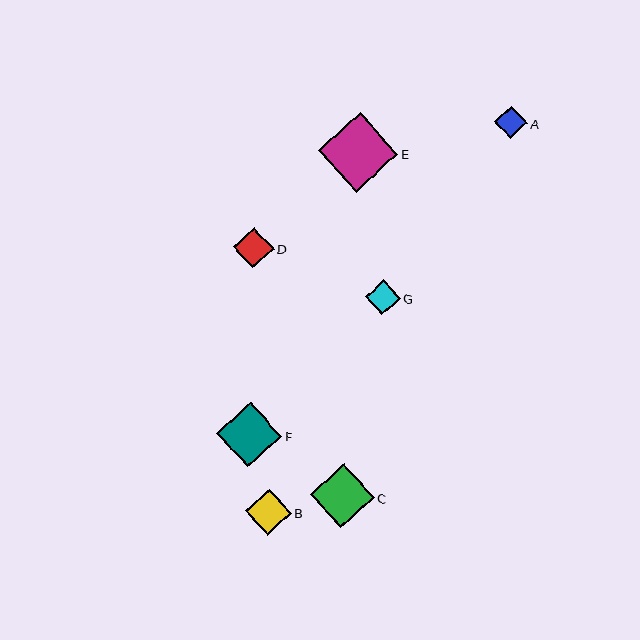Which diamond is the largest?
Diamond E is the largest with a size of approximately 79 pixels.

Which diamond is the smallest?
Diamond A is the smallest with a size of approximately 33 pixels.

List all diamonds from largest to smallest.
From largest to smallest: E, F, C, B, D, G, A.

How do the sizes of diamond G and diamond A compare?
Diamond G and diamond A are approximately the same size.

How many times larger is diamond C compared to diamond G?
Diamond C is approximately 1.8 times the size of diamond G.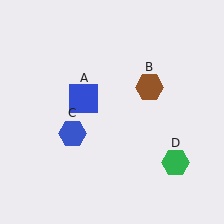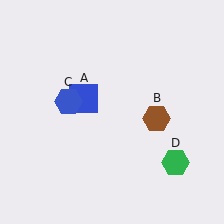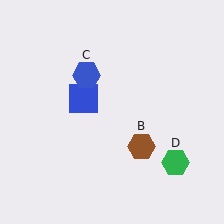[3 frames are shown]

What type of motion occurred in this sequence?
The brown hexagon (object B), blue hexagon (object C) rotated clockwise around the center of the scene.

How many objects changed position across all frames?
2 objects changed position: brown hexagon (object B), blue hexagon (object C).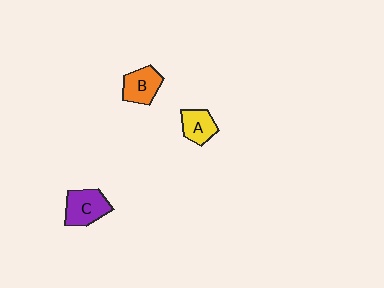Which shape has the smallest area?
Shape A (yellow).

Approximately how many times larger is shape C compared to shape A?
Approximately 1.4 times.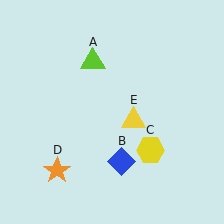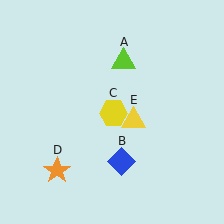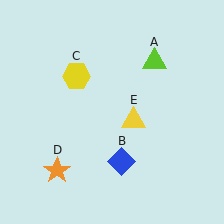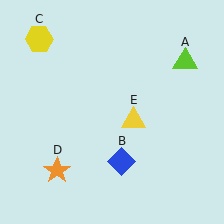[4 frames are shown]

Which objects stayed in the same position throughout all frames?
Blue diamond (object B) and orange star (object D) and yellow triangle (object E) remained stationary.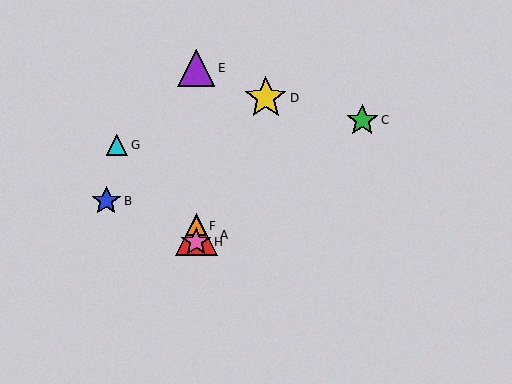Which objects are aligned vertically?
Objects A, E, F, H are aligned vertically.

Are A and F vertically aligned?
Yes, both are at x≈196.